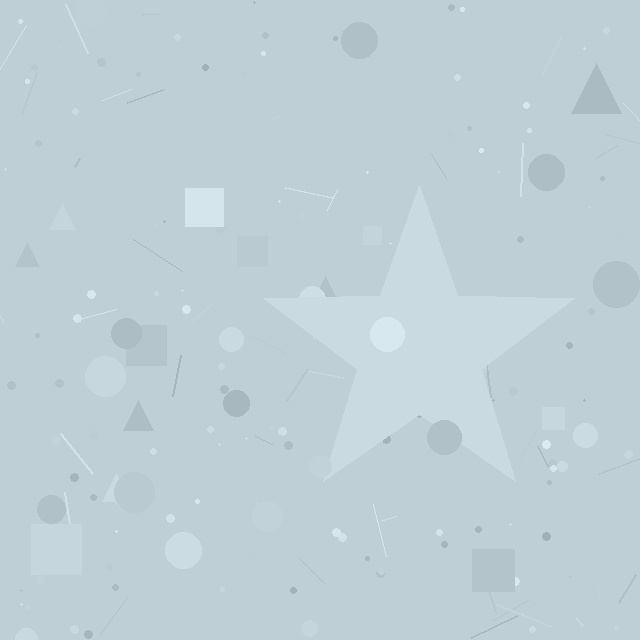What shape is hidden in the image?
A star is hidden in the image.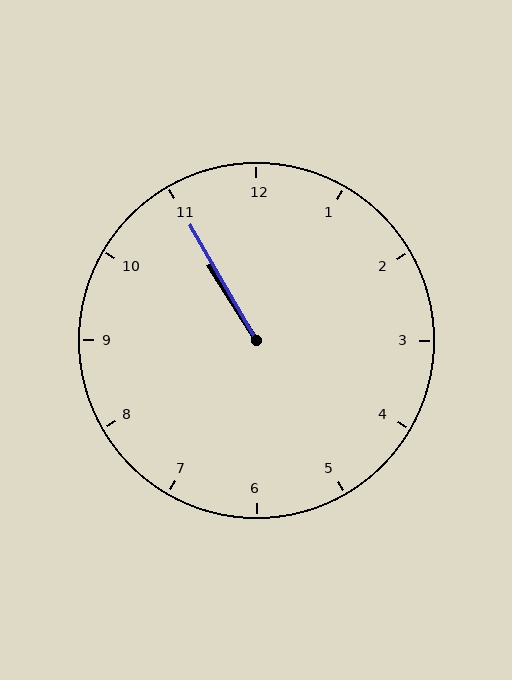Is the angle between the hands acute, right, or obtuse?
It is acute.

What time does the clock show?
10:55.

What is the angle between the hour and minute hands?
Approximately 2 degrees.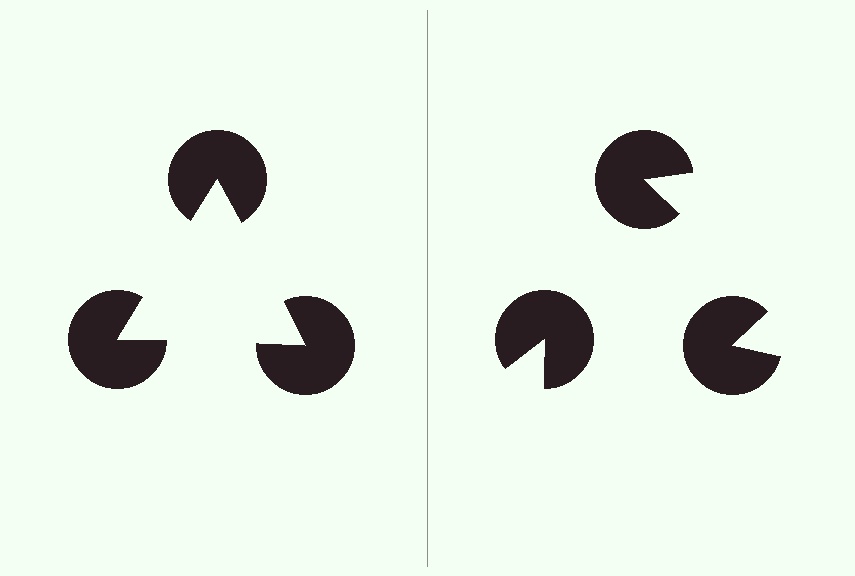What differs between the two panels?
The pac-man discs are positioned identically on both sides; only the wedge orientations differ. On the left they align to a triangle; on the right they are misaligned.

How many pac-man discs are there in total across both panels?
6 — 3 on each side.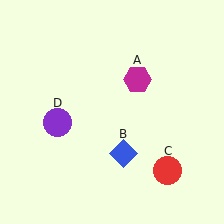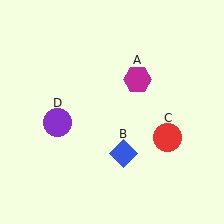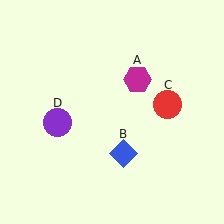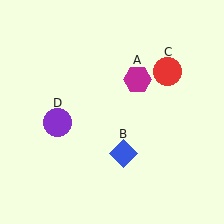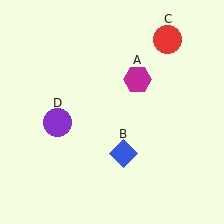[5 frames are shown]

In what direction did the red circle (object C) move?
The red circle (object C) moved up.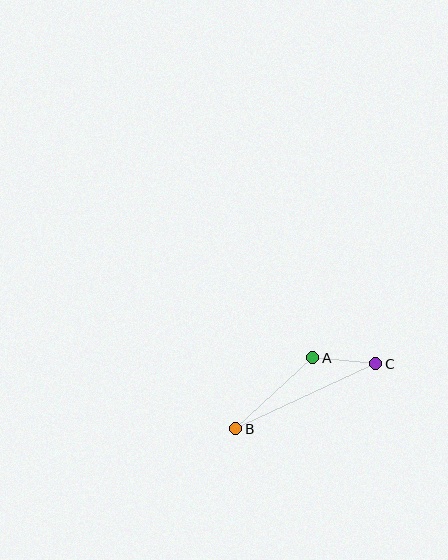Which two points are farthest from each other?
Points B and C are farthest from each other.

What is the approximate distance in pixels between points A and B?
The distance between A and B is approximately 105 pixels.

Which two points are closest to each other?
Points A and C are closest to each other.